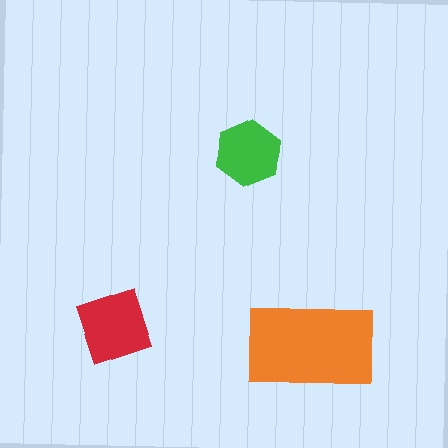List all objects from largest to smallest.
The orange rectangle, the red diamond, the green hexagon.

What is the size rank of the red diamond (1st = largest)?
2nd.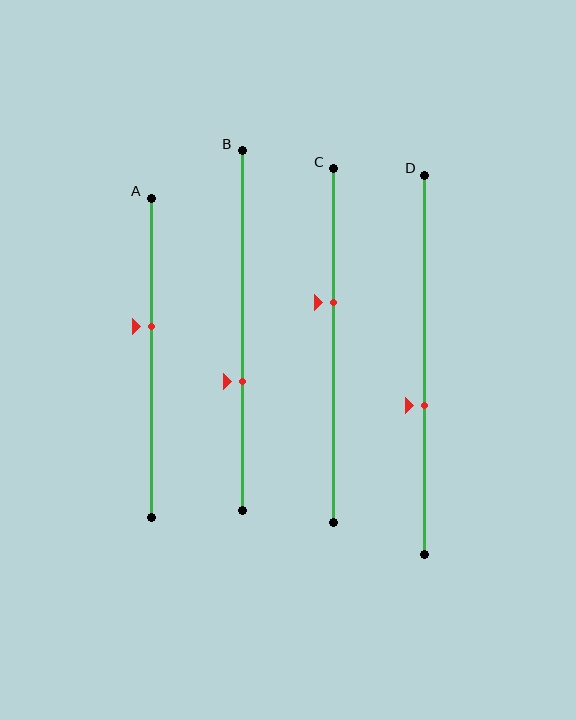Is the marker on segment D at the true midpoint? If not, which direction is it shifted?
No, the marker on segment D is shifted downward by about 11% of the segment length.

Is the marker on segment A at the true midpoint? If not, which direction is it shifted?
No, the marker on segment A is shifted upward by about 10% of the segment length.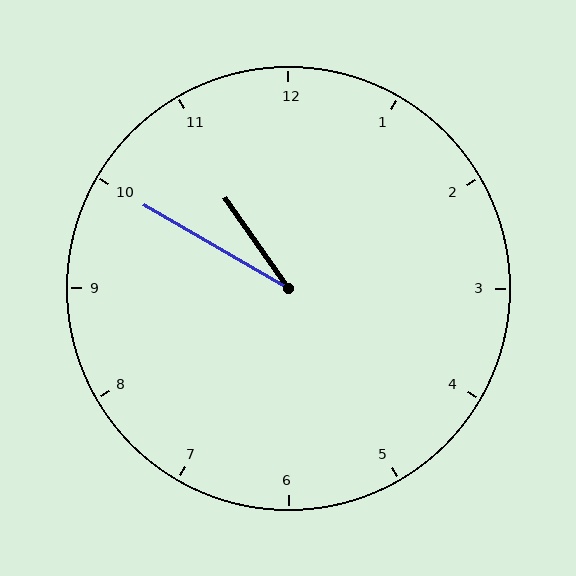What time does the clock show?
10:50.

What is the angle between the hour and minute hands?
Approximately 25 degrees.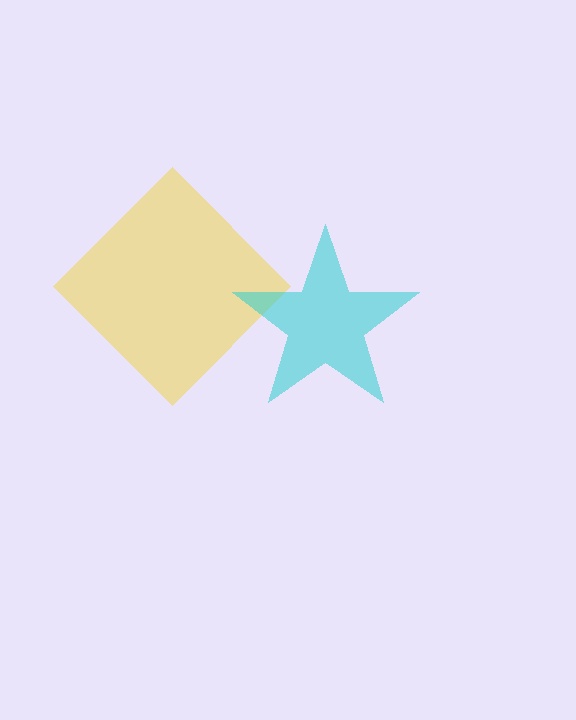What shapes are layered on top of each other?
The layered shapes are: a yellow diamond, a cyan star.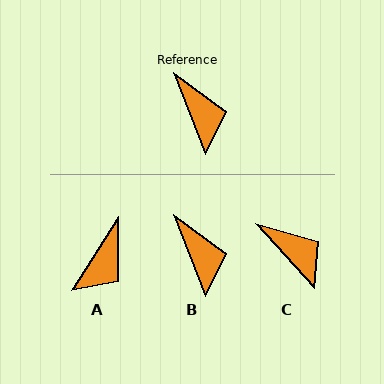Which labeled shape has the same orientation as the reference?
B.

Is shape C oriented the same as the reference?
No, it is off by about 21 degrees.